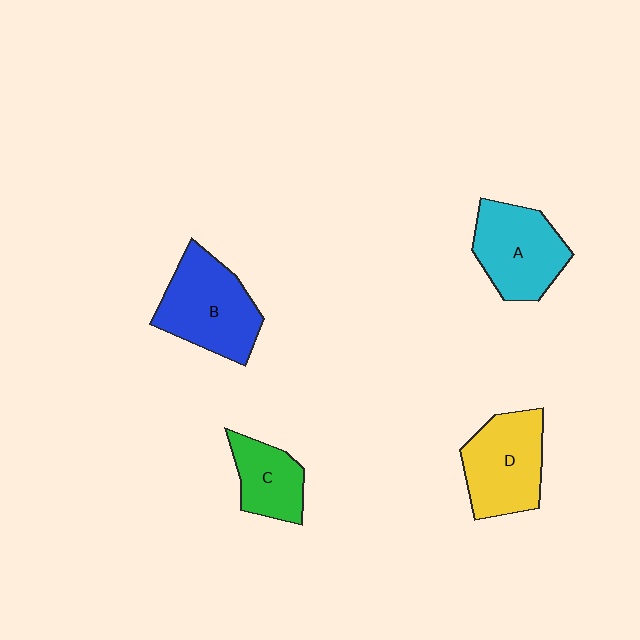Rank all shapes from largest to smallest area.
From largest to smallest: B (blue), D (yellow), A (cyan), C (green).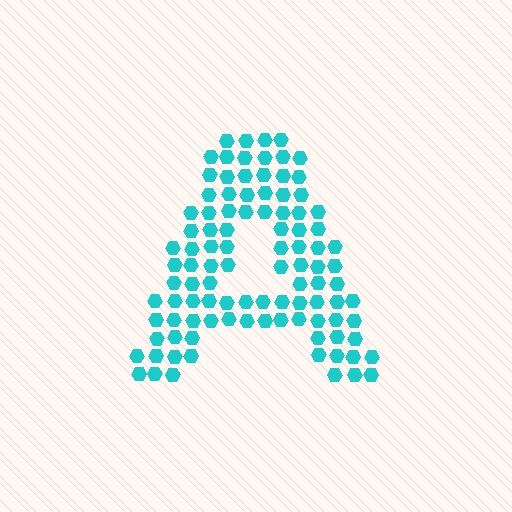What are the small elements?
The small elements are hexagons.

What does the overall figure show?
The overall figure shows the letter A.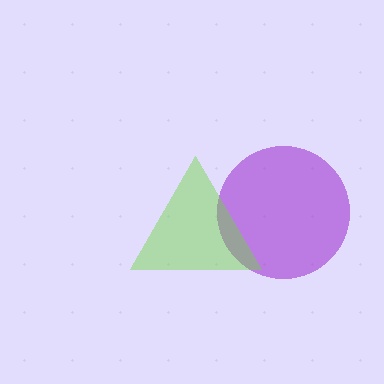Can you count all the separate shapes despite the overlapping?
Yes, there are 2 separate shapes.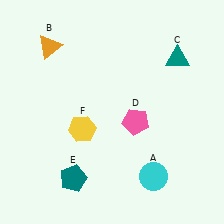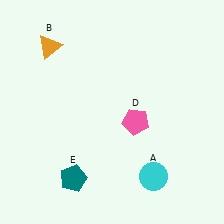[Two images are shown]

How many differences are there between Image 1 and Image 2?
There are 2 differences between the two images.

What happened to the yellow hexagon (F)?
The yellow hexagon (F) was removed in Image 2. It was in the bottom-left area of Image 1.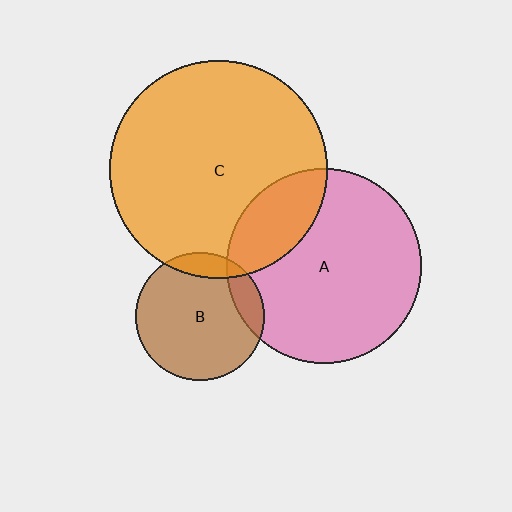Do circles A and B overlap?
Yes.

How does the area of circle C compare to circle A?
Approximately 1.3 times.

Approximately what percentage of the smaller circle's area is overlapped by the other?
Approximately 15%.